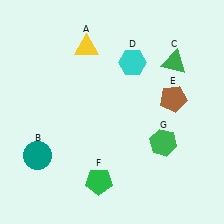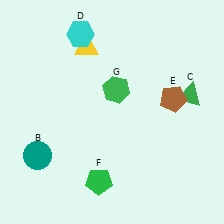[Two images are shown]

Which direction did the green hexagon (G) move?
The green hexagon (G) moved up.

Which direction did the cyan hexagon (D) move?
The cyan hexagon (D) moved left.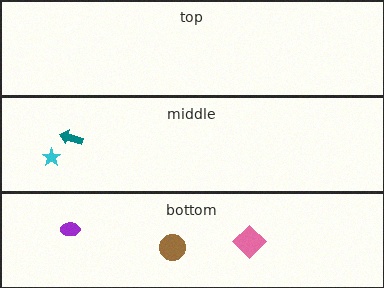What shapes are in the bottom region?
The brown circle, the purple ellipse, the pink diamond.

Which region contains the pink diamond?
The bottom region.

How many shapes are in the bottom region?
3.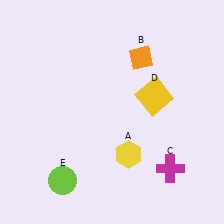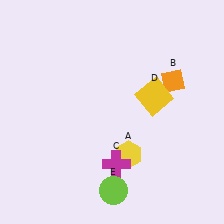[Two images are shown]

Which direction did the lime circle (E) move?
The lime circle (E) moved right.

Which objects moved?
The objects that moved are: the orange diamond (B), the magenta cross (C), the lime circle (E).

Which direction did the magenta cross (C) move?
The magenta cross (C) moved left.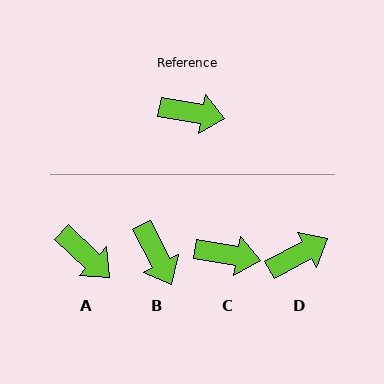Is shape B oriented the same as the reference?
No, it is off by about 54 degrees.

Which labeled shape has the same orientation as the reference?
C.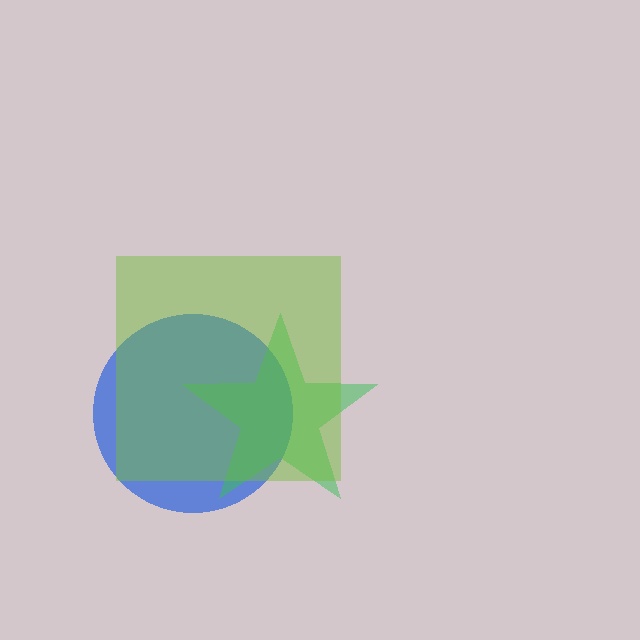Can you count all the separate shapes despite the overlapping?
Yes, there are 3 separate shapes.